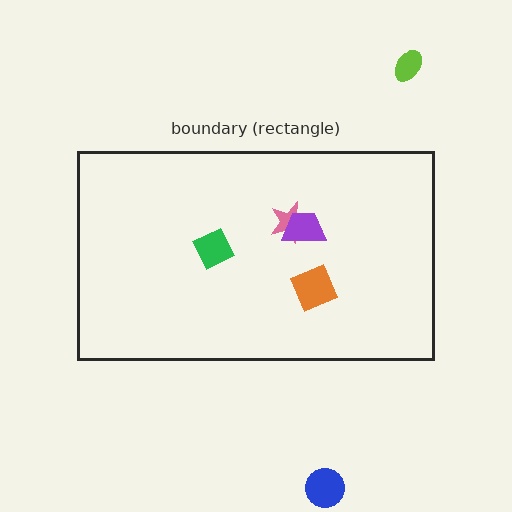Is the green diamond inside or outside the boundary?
Inside.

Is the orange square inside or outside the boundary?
Inside.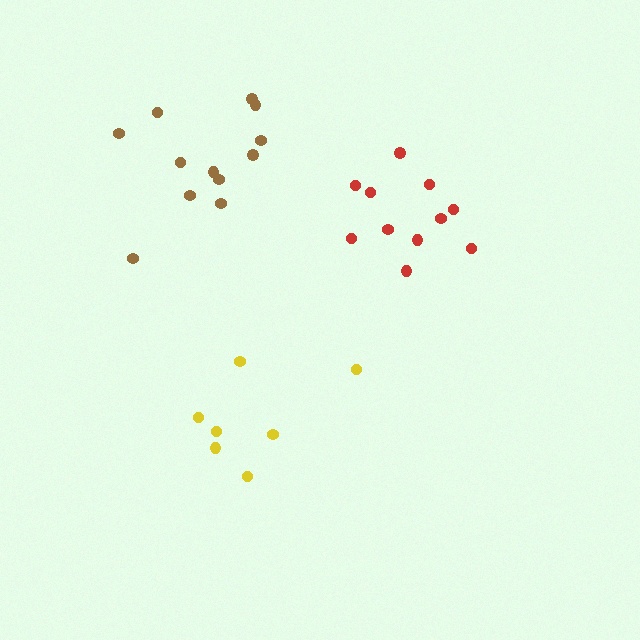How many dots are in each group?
Group 1: 11 dots, Group 2: 7 dots, Group 3: 12 dots (30 total).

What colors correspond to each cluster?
The clusters are colored: red, yellow, brown.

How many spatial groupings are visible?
There are 3 spatial groupings.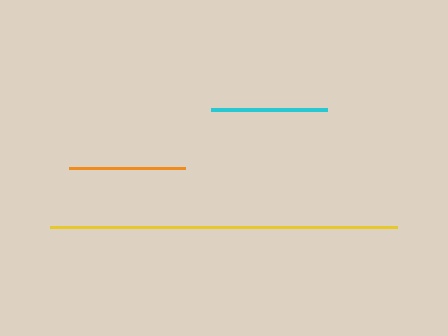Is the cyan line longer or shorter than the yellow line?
The yellow line is longer than the cyan line.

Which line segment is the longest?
The yellow line is the longest at approximately 347 pixels.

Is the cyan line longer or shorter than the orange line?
The orange line is longer than the cyan line.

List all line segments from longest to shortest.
From longest to shortest: yellow, orange, cyan.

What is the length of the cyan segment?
The cyan segment is approximately 116 pixels long.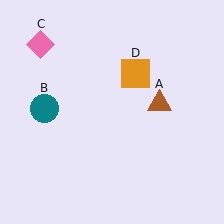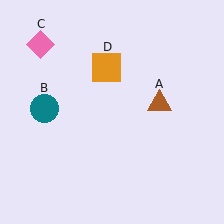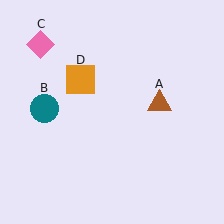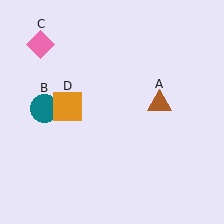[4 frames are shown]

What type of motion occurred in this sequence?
The orange square (object D) rotated counterclockwise around the center of the scene.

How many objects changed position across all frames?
1 object changed position: orange square (object D).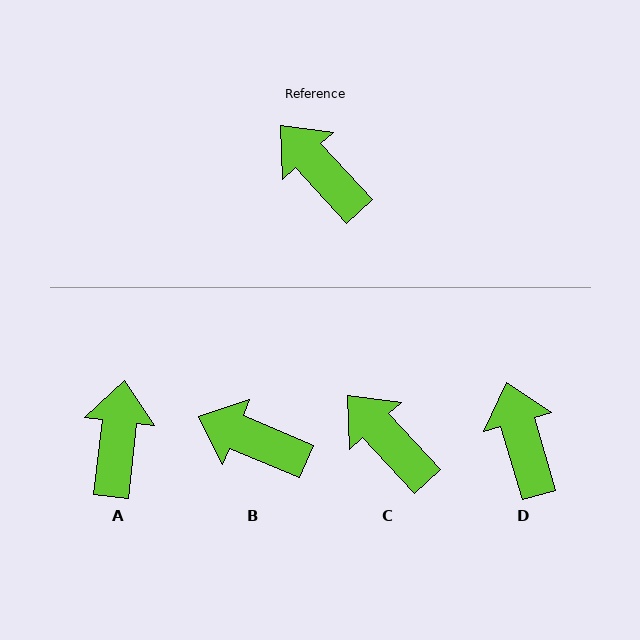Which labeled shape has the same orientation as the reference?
C.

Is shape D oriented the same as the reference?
No, it is off by about 27 degrees.